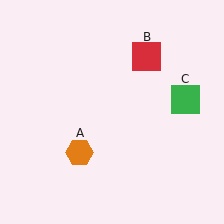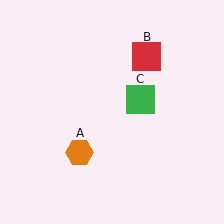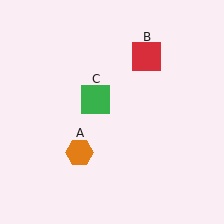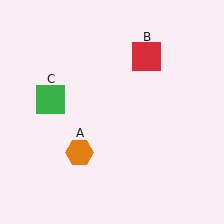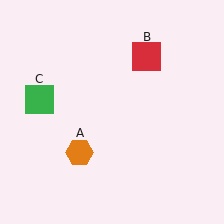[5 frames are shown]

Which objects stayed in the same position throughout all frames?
Orange hexagon (object A) and red square (object B) remained stationary.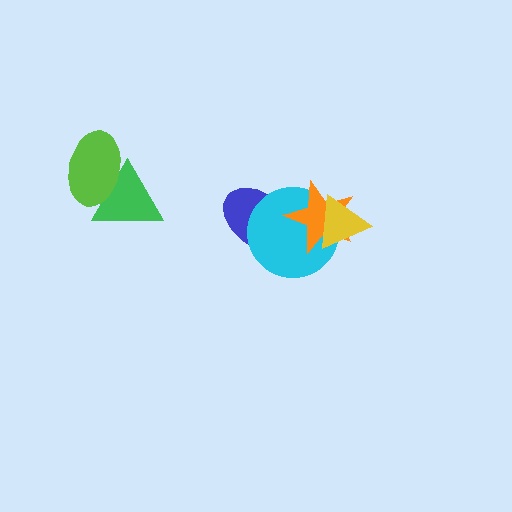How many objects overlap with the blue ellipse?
2 objects overlap with the blue ellipse.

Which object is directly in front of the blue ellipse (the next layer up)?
The cyan circle is directly in front of the blue ellipse.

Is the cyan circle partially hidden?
Yes, it is partially covered by another shape.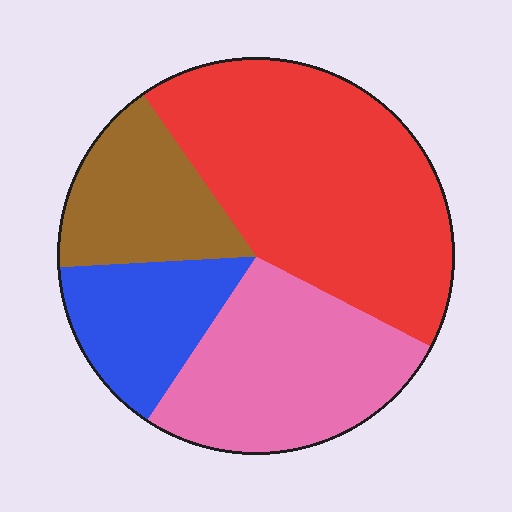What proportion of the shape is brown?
Brown covers 16% of the shape.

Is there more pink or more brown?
Pink.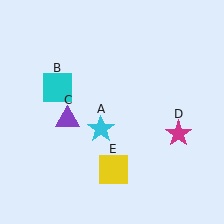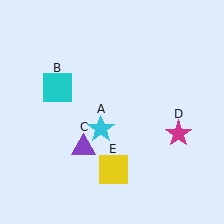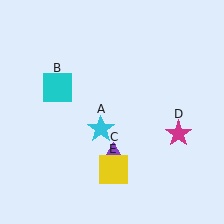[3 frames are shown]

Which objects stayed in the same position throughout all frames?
Cyan star (object A) and cyan square (object B) and magenta star (object D) and yellow square (object E) remained stationary.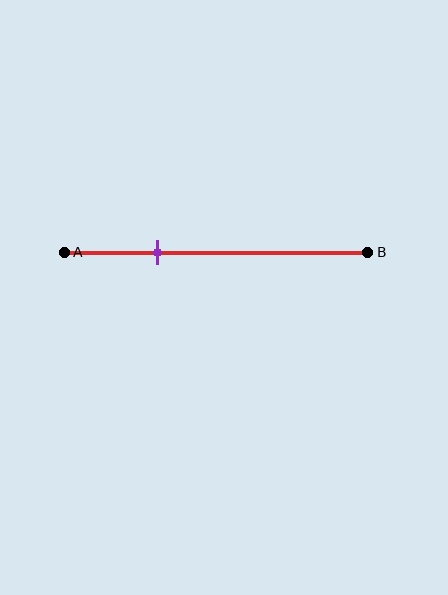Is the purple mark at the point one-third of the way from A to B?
Yes, the mark is approximately at the one-third point.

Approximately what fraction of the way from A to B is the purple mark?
The purple mark is approximately 30% of the way from A to B.